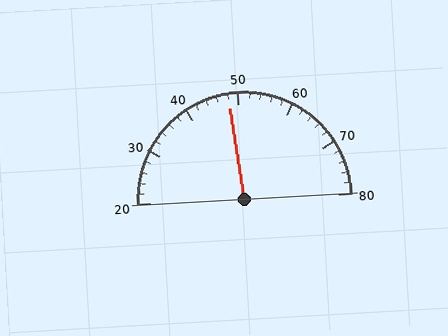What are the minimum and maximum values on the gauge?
The gauge ranges from 20 to 80.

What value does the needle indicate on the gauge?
The needle indicates approximately 48.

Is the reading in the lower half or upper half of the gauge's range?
The reading is in the lower half of the range (20 to 80).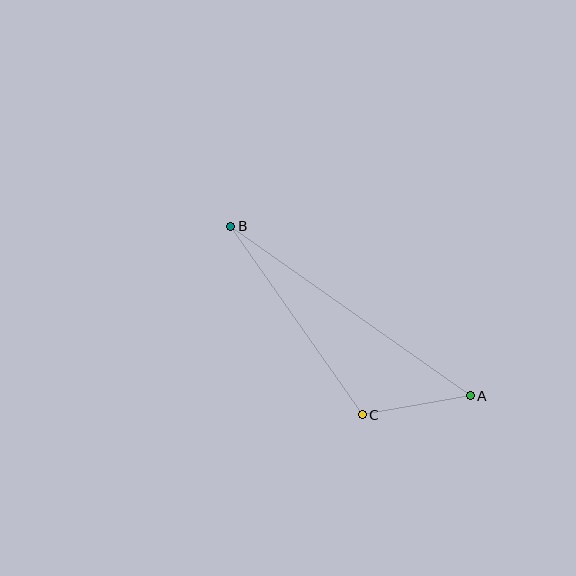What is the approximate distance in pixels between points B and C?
The distance between B and C is approximately 229 pixels.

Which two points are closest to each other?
Points A and C are closest to each other.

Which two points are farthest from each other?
Points A and B are farthest from each other.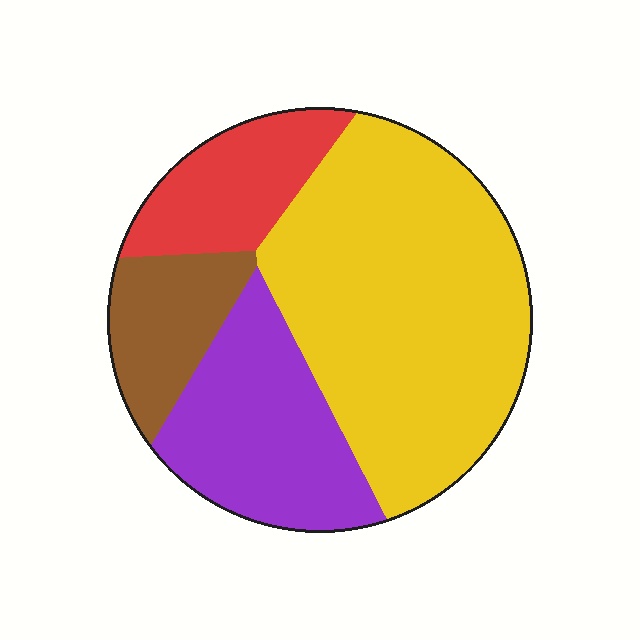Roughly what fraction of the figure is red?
Red takes up less than a quarter of the figure.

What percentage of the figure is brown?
Brown covers 12% of the figure.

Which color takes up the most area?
Yellow, at roughly 50%.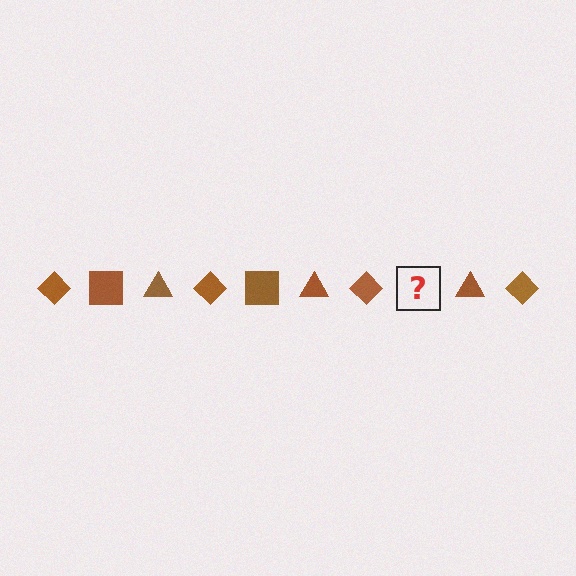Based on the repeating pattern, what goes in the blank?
The blank should be a brown square.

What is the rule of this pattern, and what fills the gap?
The rule is that the pattern cycles through diamond, square, triangle shapes in brown. The gap should be filled with a brown square.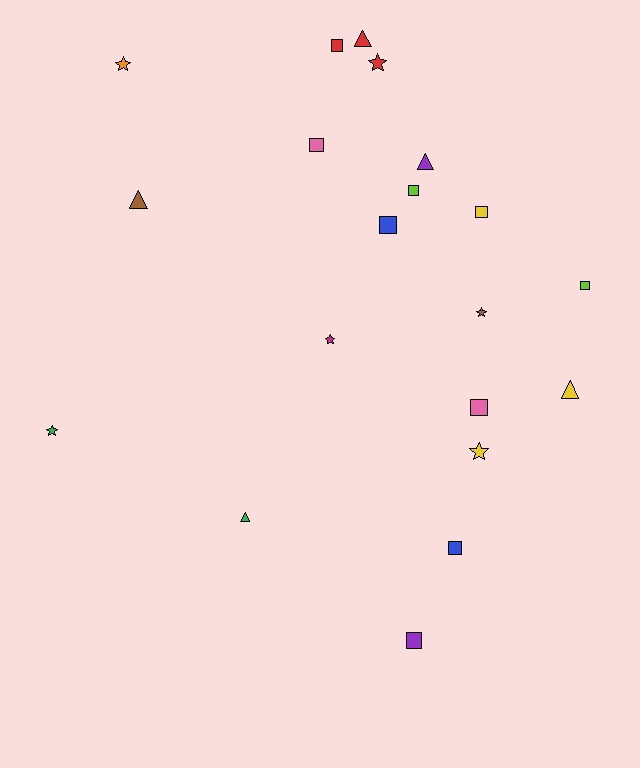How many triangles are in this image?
There are 5 triangles.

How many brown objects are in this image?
There are 2 brown objects.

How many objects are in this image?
There are 20 objects.